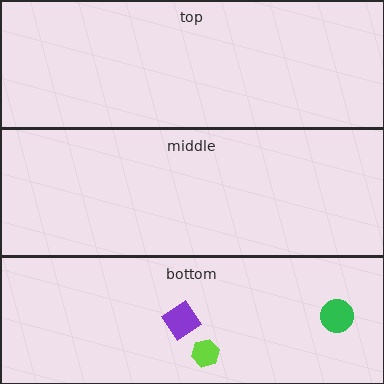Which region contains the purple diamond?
The bottom region.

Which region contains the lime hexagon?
The bottom region.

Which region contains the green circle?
The bottom region.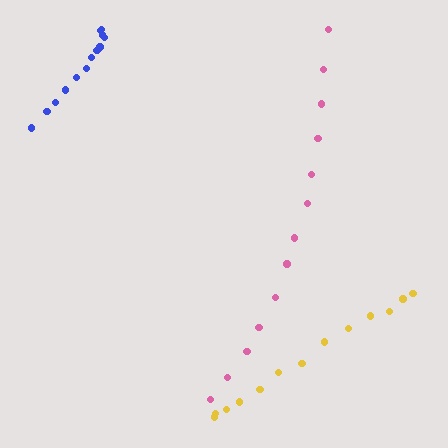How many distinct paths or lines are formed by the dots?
There are 3 distinct paths.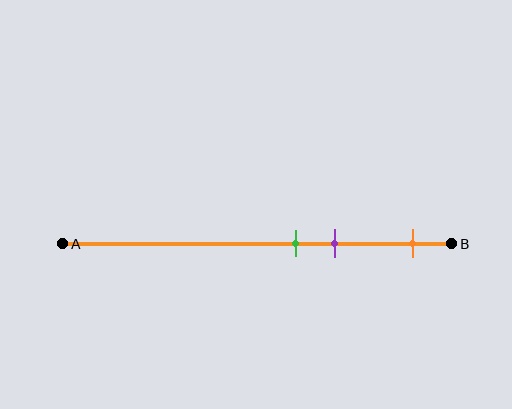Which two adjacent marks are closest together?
The green and purple marks are the closest adjacent pair.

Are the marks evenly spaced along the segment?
No, the marks are not evenly spaced.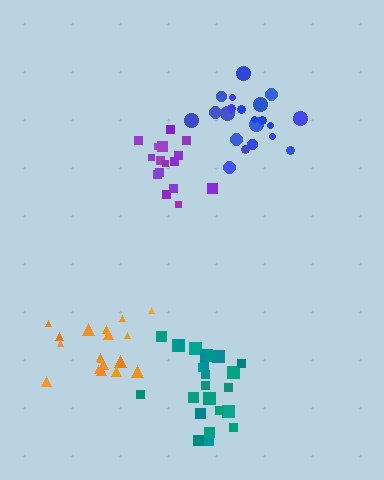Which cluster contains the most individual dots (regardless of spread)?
Teal (24).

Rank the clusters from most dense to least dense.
teal, blue, purple, orange.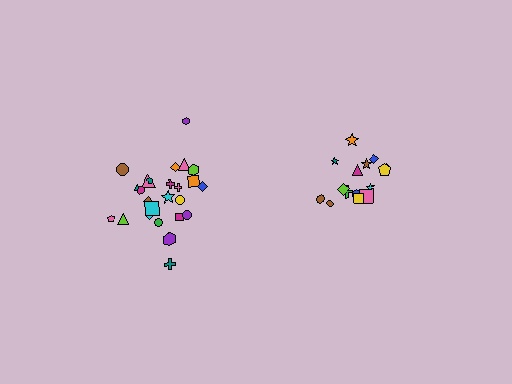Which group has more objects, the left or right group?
The left group.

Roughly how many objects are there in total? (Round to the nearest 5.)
Roughly 40 objects in total.